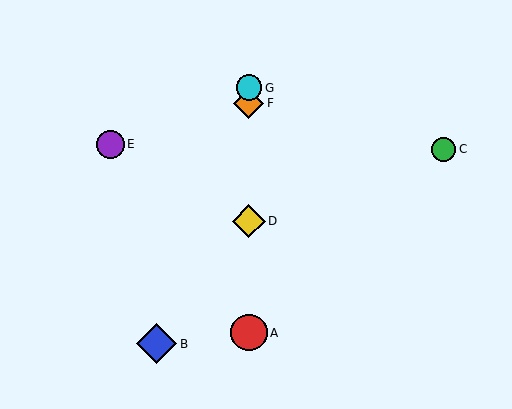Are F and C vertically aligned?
No, F is at x≈249 and C is at x≈444.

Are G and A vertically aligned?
Yes, both are at x≈249.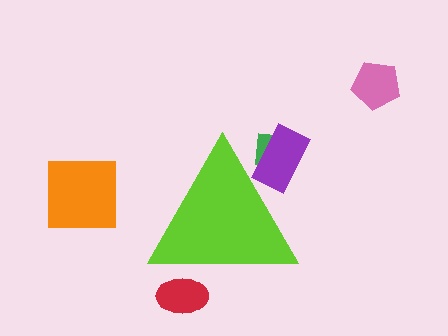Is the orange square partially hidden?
No, the orange square is fully visible.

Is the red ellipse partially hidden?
Yes, the red ellipse is partially hidden behind the lime triangle.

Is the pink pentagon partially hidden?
No, the pink pentagon is fully visible.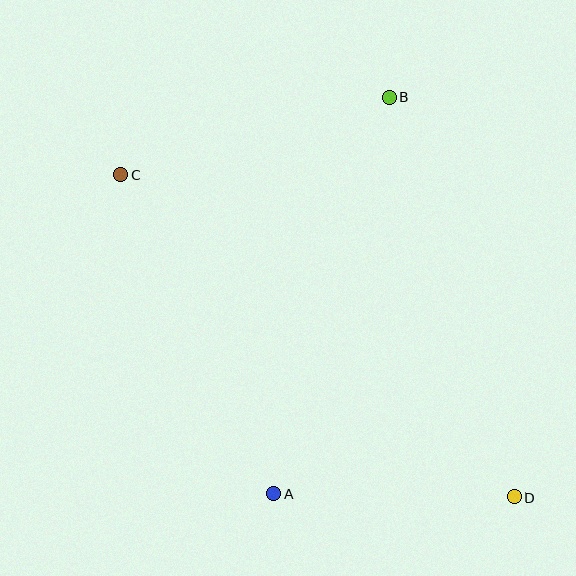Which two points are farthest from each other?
Points C and D are farthest from each other.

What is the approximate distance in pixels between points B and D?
The distance between B and D is approximately 419 pixels.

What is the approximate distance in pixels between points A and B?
The distance between A and B is approximately 413 pixels.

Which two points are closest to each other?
Points A and D are closest to each other.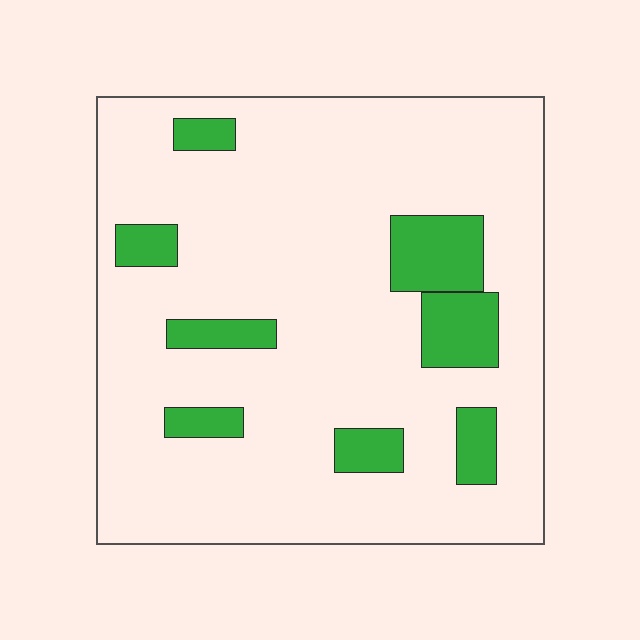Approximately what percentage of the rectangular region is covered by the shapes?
Approximately 15%.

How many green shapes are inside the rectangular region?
8.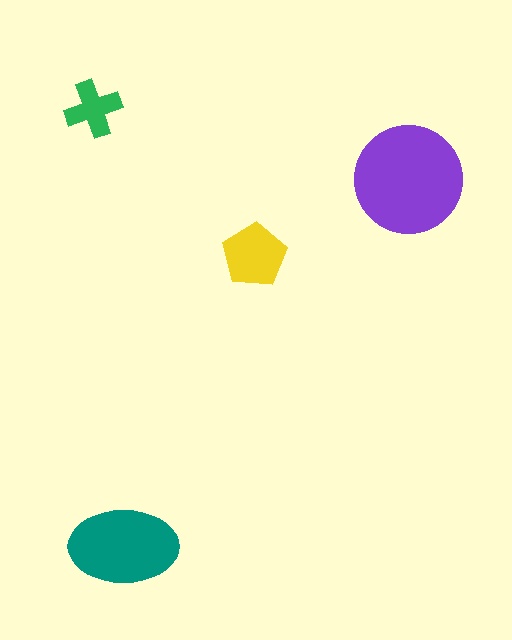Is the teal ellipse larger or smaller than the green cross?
Larger.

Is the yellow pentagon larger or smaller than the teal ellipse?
Smaller.